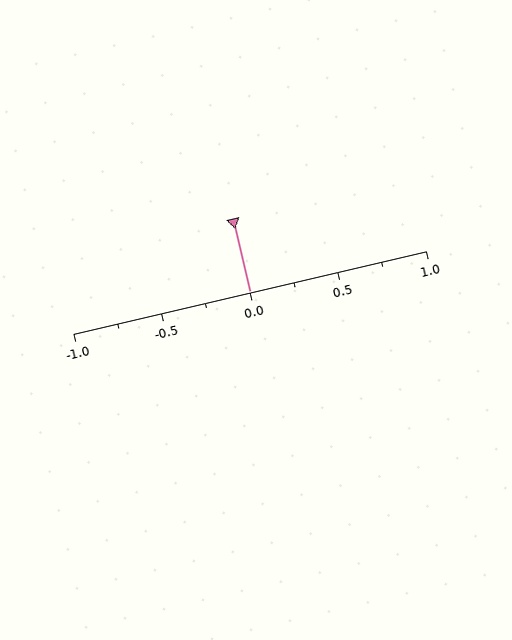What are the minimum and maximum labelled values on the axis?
The axis runs from -1.0 to 1.0.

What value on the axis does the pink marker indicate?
The marker indicates approximately 0.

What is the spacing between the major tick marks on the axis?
The major ticks are spaced 0.5 apart.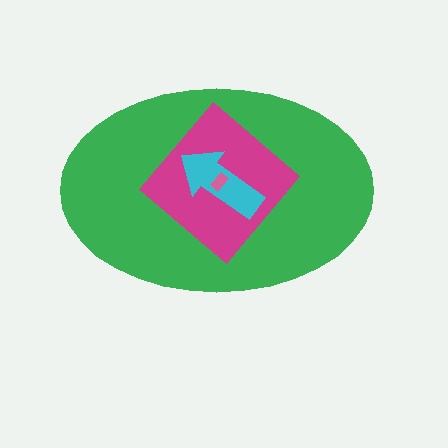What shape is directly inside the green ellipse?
The magenta diamond.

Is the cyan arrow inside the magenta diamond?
Yes.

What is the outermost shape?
The green ellipse.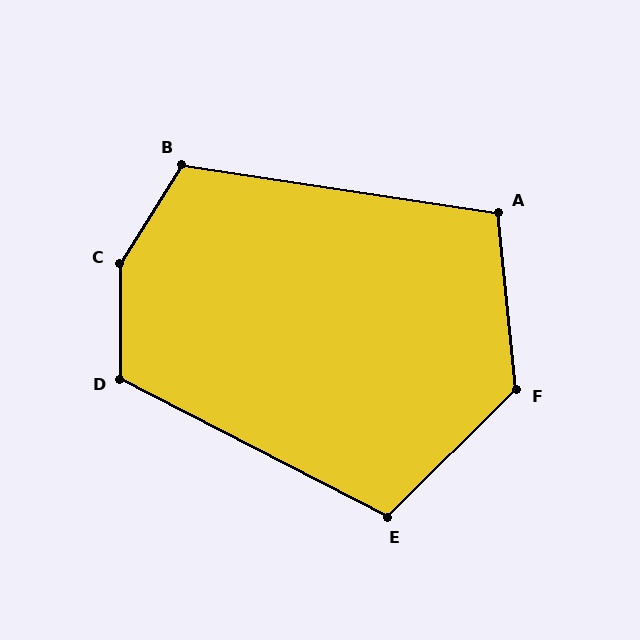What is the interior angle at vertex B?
Approximately 113 degrees (obtuse).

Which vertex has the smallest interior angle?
A, at approximately 104 degrees.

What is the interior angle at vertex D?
Approximately 118 degrees (obtuse).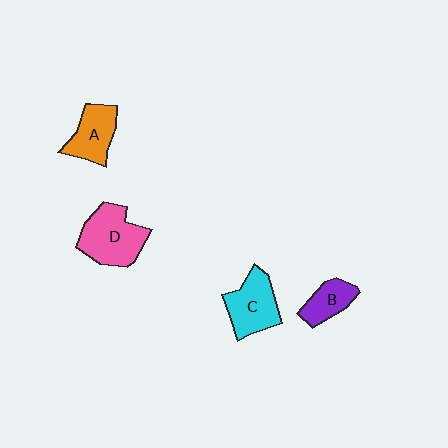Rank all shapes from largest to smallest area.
From largest to smallest: D (pink), C (cyan), A (orange), B (purple).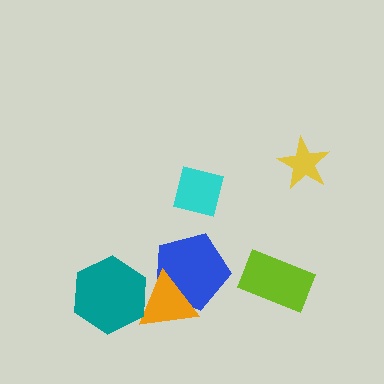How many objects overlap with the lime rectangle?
0 objects overlap with the lime rectangle.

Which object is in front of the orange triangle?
The teal hexagon is in front of the orange triangle.